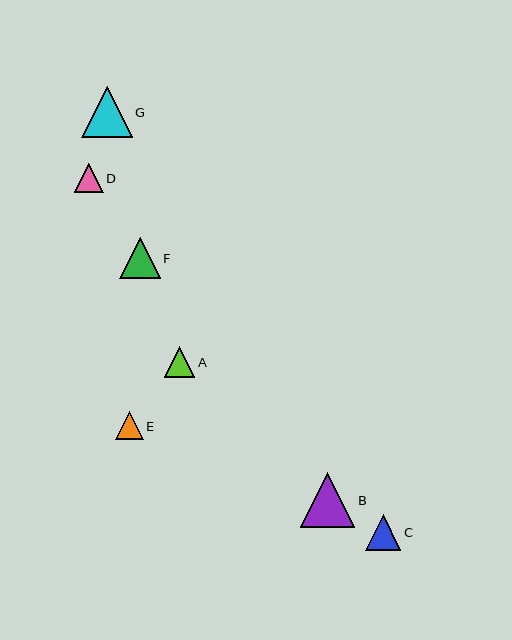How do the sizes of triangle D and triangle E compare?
Triangle D and triangle E are approximately the same size.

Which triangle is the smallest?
Triangle E is the smallest with a size of approximately 28 pixels.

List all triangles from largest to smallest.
From largest to smallest: B, G, F, C, A, D, E.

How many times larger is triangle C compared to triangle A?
Triangle C is approximately 1.2 times the size of triangle A.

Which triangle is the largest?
Triangle B is the largest with a size of approximately 55 pixels.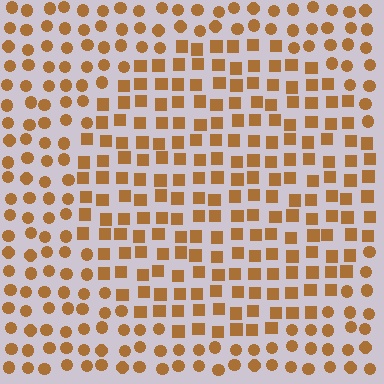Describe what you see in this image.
The image is filled with small brown elements arranged in a uniform grid. A circle-shaped region contains squares, while the surrounding area contains circles. The boundary is defined purely by the change in element shape.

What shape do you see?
I see a circle.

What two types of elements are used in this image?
The image uses squares inside the circle region and circles outside it.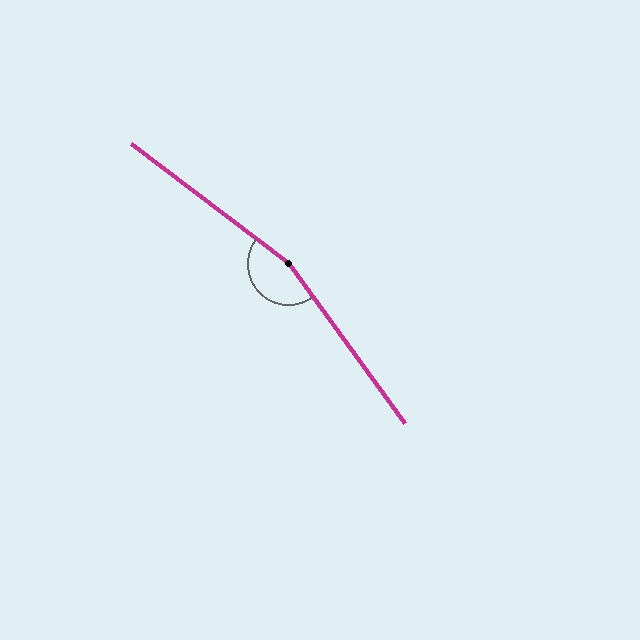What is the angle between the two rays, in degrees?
Approximately 163 degrees.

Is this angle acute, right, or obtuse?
It is obtuse.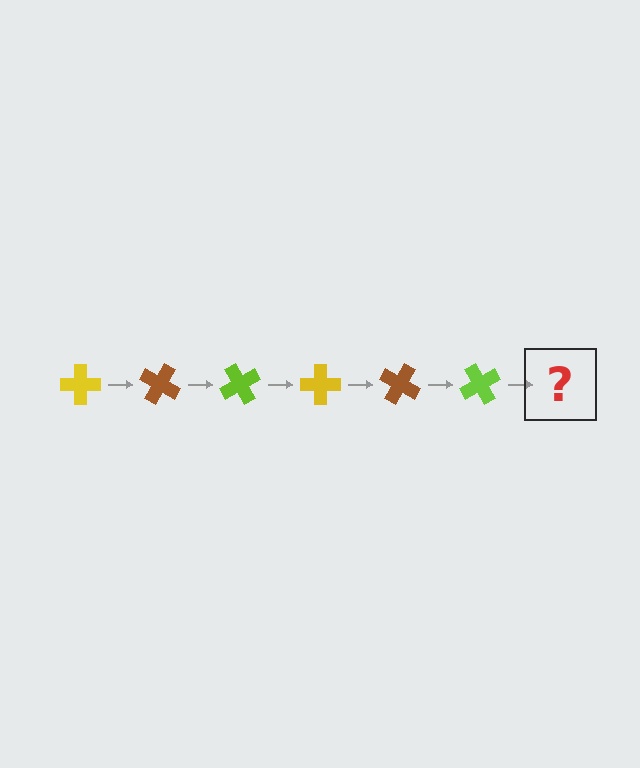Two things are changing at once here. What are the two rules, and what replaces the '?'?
The two rules are that it rotates 30 degrees each step and the color cycles through yellow, brown, and lime. The '?' should be a yellow cross, rotated 180 degrees from the start.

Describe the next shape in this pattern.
It should be a yellow cross, rotated 180 degrees from the start.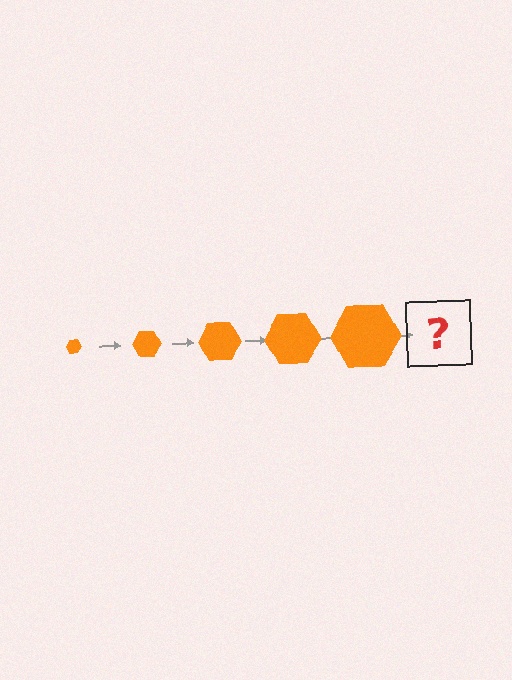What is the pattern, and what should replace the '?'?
The pattern is that the hexagon gets progressively larger each step. The '?' should be an orange hexagon, larger than the previous one.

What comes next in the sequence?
The next element should be an orange hexagon, larger than the previous one.